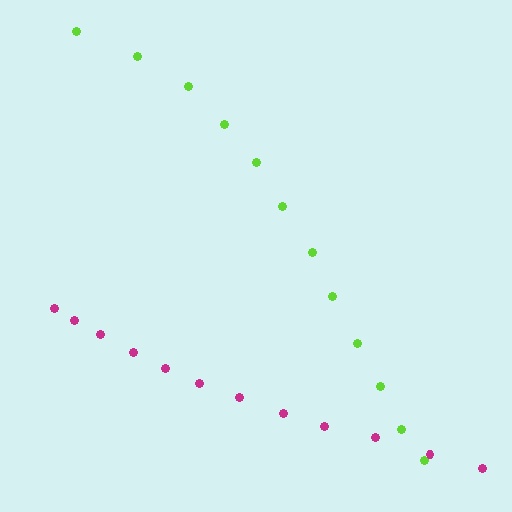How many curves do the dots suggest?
There are 2 distinct paths.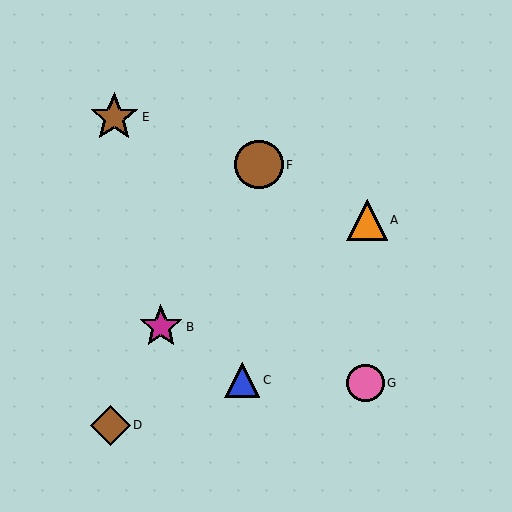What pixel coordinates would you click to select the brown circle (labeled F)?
Click at (259, 165) to select the brown circle F.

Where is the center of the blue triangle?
The center of the blue triangle is at (242, 380).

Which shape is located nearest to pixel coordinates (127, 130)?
The brown star (labeled E) at (114, 117) is nearest to that location.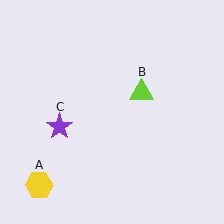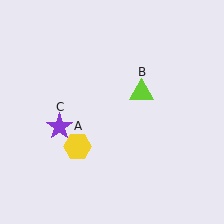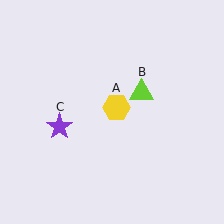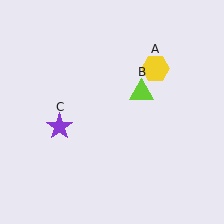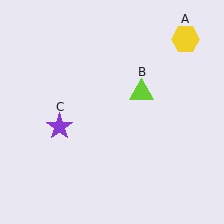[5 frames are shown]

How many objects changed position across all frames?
1 object changed position: yellow hexagon (object A).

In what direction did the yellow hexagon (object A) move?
The yellow hexagon (object A) moved up and to the right.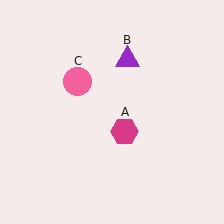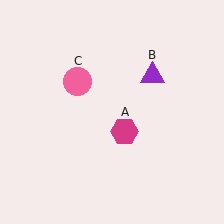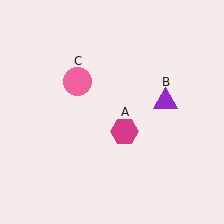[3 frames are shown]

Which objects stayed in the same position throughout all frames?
Magenta hexagon (object A) and pink circle (object C) remained stationary.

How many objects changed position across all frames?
1 object changed position: purple triangle (object B).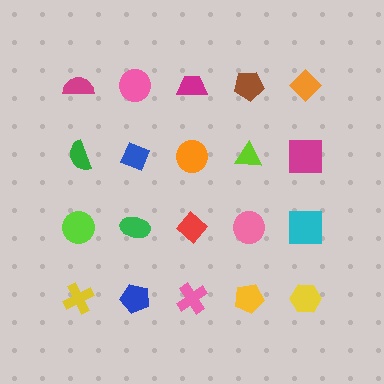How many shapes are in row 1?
5 shapes.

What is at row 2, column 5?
A magenta square.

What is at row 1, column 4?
A brown pentagon.